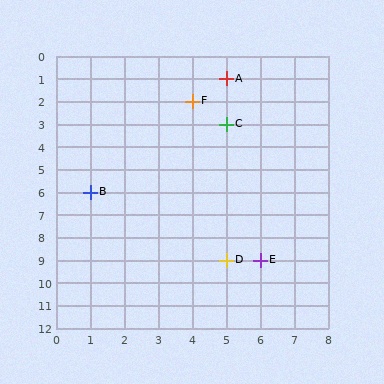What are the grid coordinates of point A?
Point A is at grid coordinates (5, 1).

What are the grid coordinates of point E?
Point E is at grid coordinates (6, 9).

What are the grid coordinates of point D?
Point D is at grid coordinates (5, 9).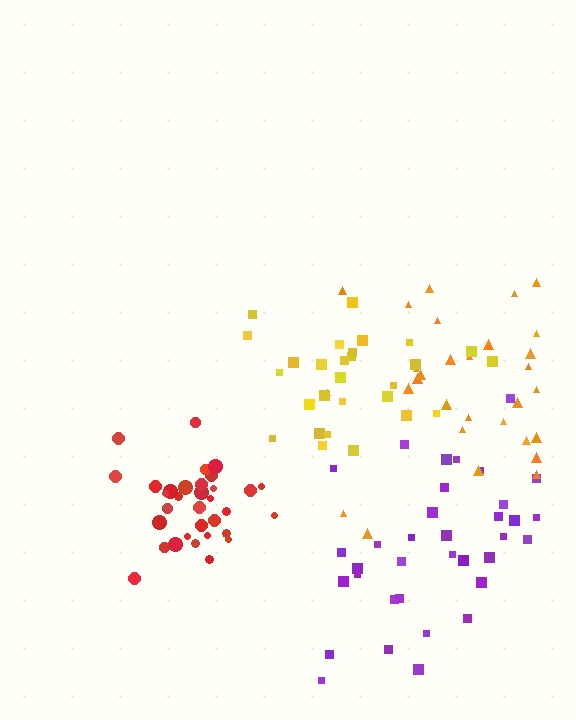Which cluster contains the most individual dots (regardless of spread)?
Purple (35).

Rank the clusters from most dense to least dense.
red, purple, yellow, orange.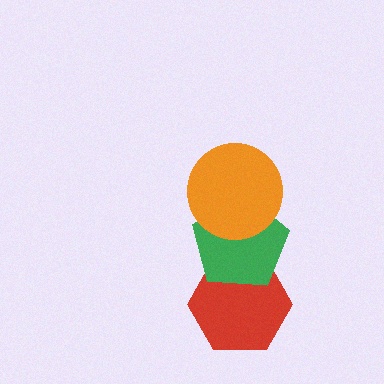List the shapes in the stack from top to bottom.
From top to bottom: the orange circle, the green pentagon, the red hexagon.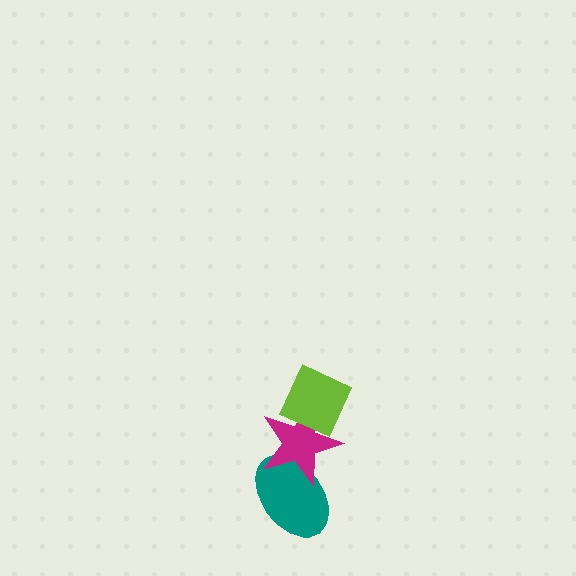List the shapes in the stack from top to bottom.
From top to bottom: the lime diamond, the magenta star, the teal ellipse.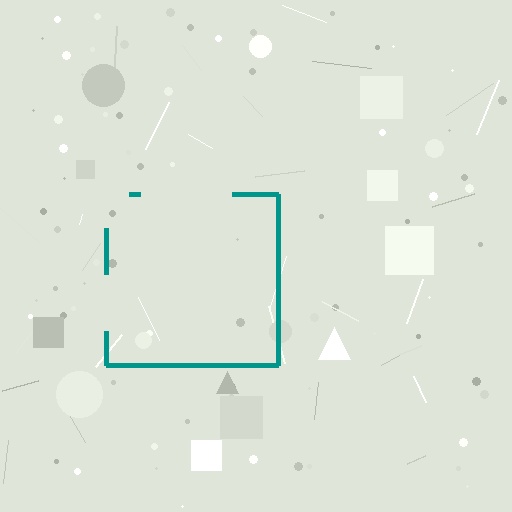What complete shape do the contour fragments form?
The contour fragments form a square.